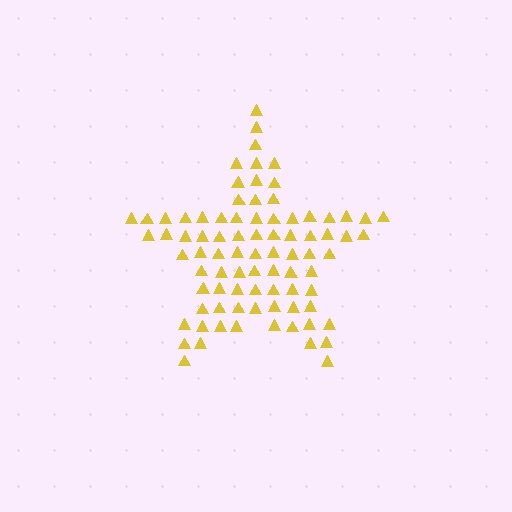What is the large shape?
The large shape is a star.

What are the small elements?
The small elements are triangles.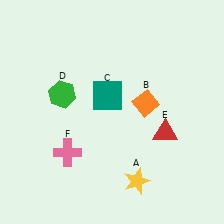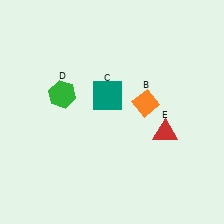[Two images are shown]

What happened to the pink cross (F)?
The pink cross (F) was removed in Image 2. It was in the bottom-left area of Image 1.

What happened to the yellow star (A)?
The yellow star (A) was removed in Image 2. It was in the bottom-right area of Image 1.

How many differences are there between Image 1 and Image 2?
There are 2 differences between the two images.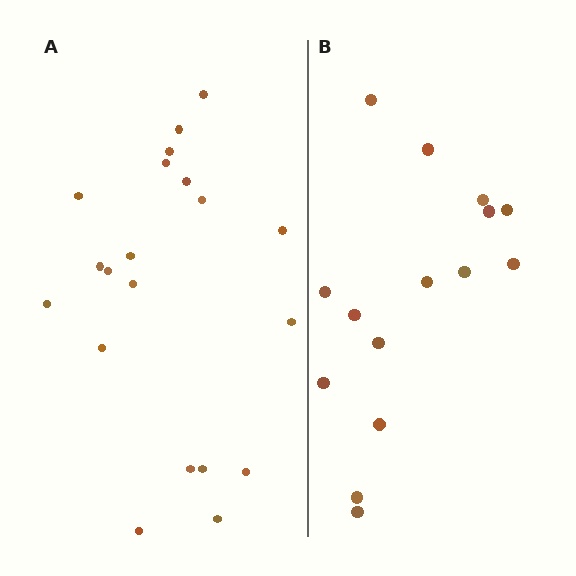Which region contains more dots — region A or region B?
Region A (the left region) has more dots.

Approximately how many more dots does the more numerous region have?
Region A has about 5 more dots than region B.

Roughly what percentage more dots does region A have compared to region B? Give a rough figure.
About 35% more.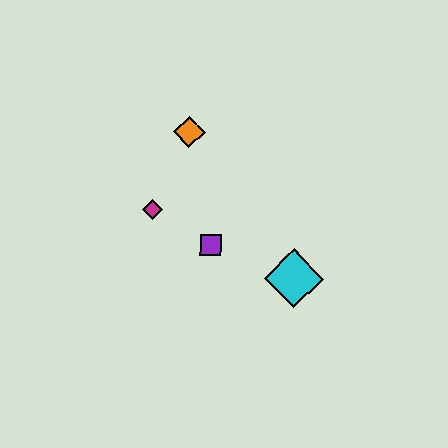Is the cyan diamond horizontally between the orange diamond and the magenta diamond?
No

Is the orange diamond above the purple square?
Yes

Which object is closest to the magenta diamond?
The purple square is closest to the magenta diamond.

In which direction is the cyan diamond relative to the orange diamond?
The cyan diamond is below the orange diamond.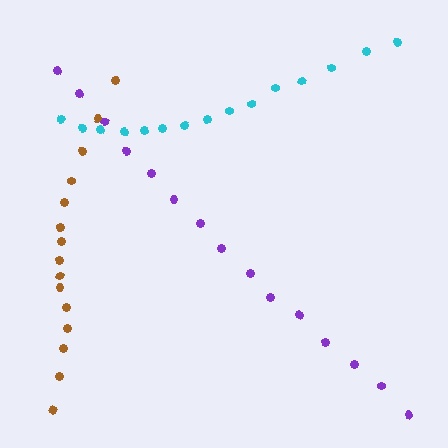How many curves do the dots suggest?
There are 3 distinct paths.